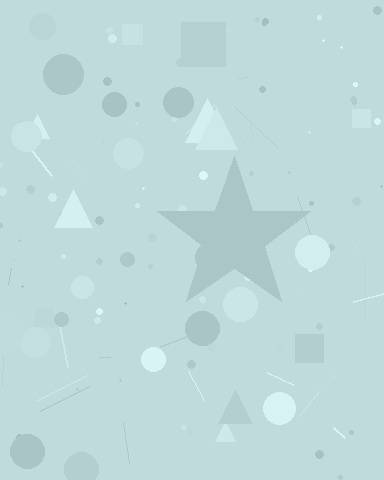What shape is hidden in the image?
A star is hidden in the image.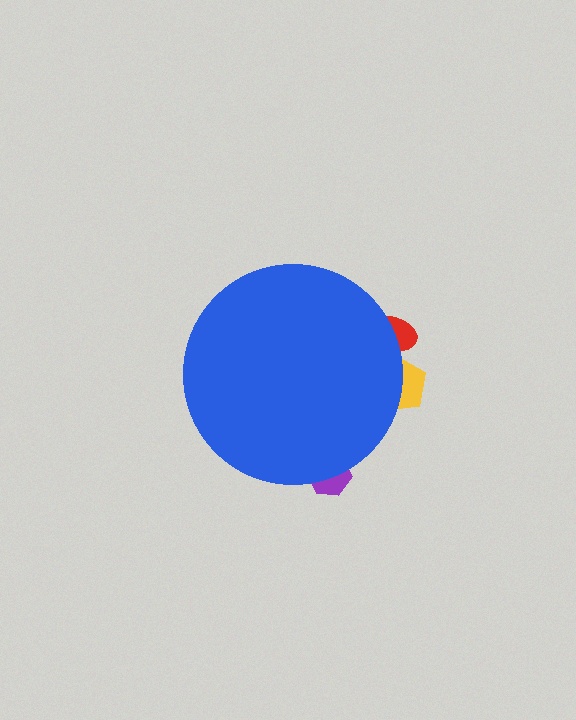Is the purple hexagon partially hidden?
Yes, the purple hexagon is partially hidden behind the blue circle.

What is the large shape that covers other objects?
A blue circle.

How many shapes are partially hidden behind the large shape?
3 shapes are partially hidden.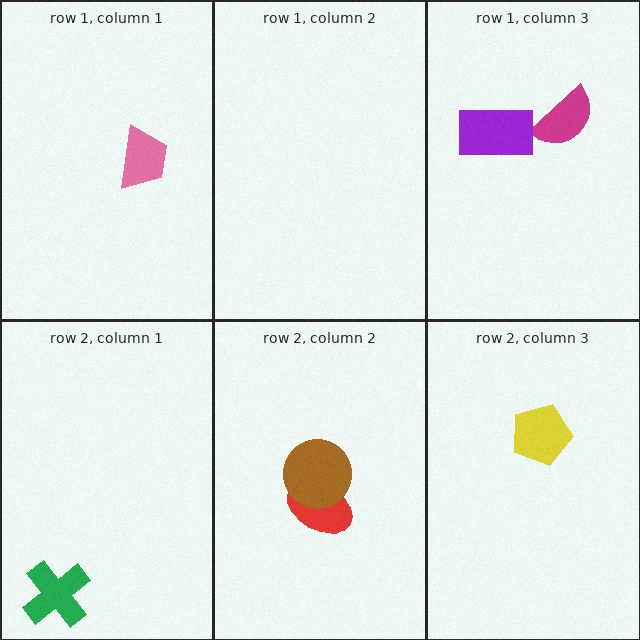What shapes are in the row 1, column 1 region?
The pink trapezoid.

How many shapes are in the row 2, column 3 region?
1.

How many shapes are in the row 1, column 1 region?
1.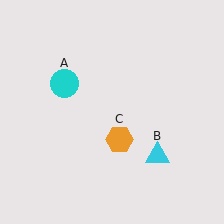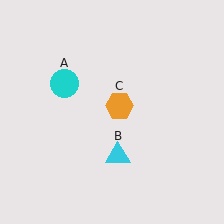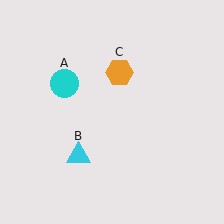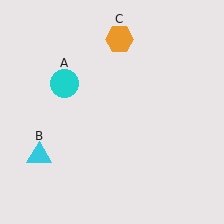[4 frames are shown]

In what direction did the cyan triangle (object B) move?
The cyan triangle (object B) moved left.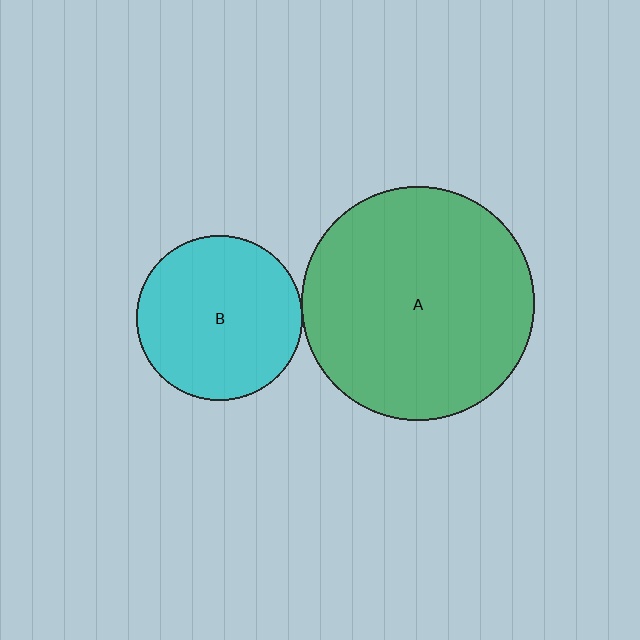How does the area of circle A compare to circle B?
Approximately 2.0 times.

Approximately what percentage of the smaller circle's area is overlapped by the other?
Approximately 5%.